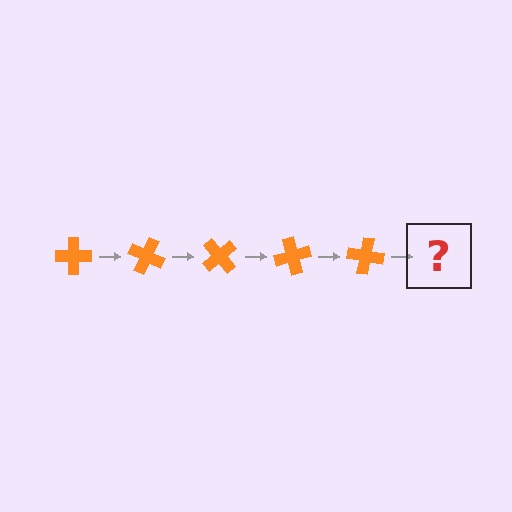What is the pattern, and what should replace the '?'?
The pattern is that the cross rotates 25 degrees each step. The '?' should be an orange cross rotated 125 degrees.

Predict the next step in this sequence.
The next step is an orange cross rotated 125 degrees.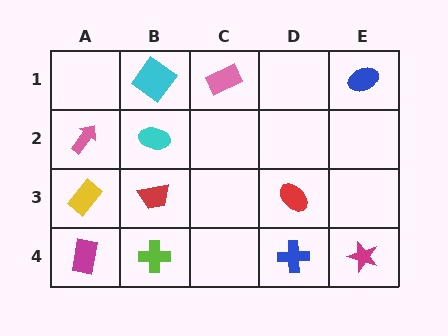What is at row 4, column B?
A lime cross.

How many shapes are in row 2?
2 shapes.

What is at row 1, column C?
A pink rectangle.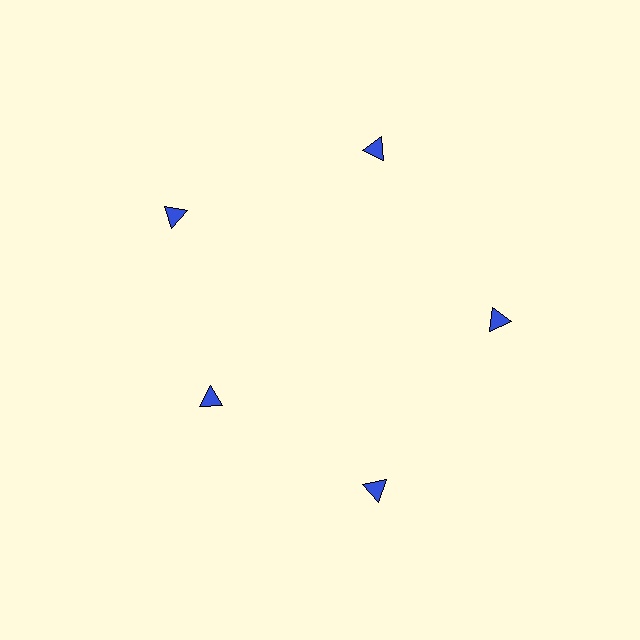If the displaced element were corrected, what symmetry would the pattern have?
It would have 5-fold rotational symmetry — the pattern would map onto itself every 72 degrees.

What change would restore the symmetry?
The symmetry would be restored by moving it outward, back onto the ring so that all 5 triangles sit at equal angles and equal distance from the center.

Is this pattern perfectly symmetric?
No. The 5 blue triangles are arranged in a ring, but one element near the 8 o'clock position is pulled inward toward the center, breaking the 5-fold rotational symmetry.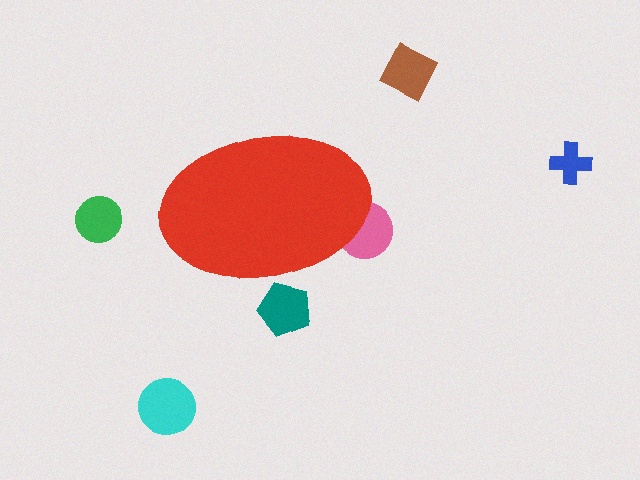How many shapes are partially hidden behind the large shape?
2 shapes are partially hidden.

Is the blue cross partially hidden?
No, the blue cross is fully visible.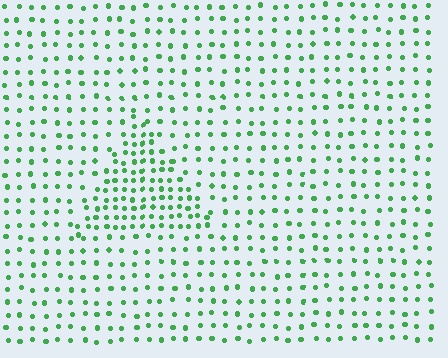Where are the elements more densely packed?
The elements are more densely packed inside the triangle boundary.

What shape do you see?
I see a triangle.